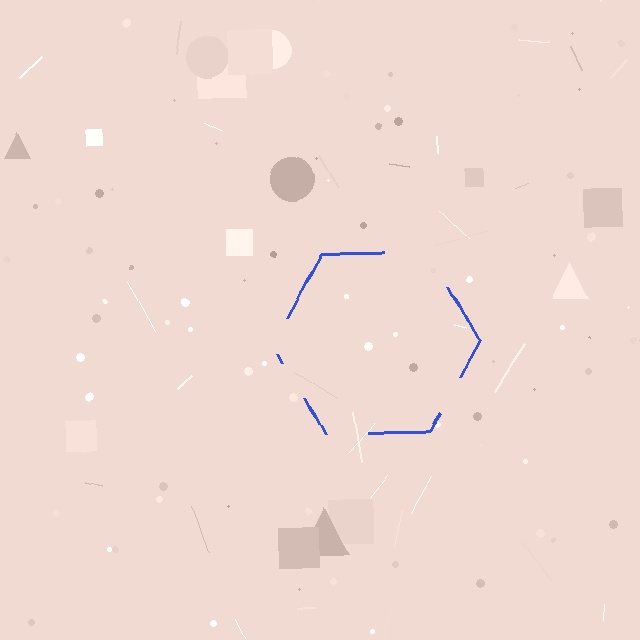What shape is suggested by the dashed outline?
The dashed outline suggests a hexagon.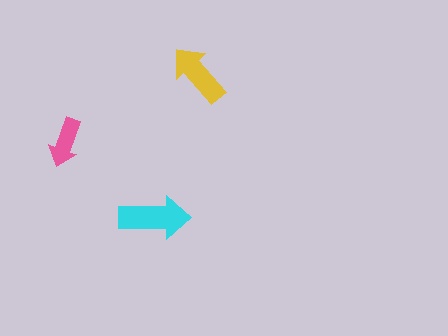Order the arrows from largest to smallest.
the cyan one, the yellow one, the pink one.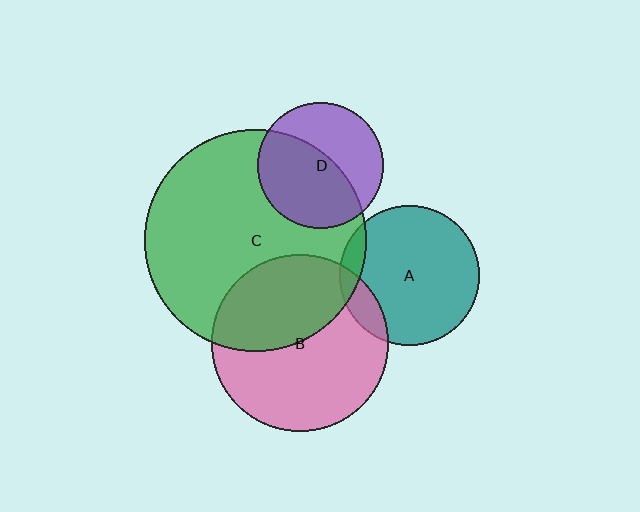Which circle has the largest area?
Circle C (green).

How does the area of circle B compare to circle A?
Approximately 1.6 times.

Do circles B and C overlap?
Yes.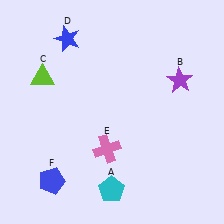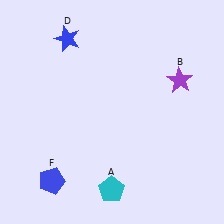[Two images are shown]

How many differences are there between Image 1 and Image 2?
There are 2 differences between the two images.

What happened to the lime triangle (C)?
The lime triangle (C) was removed in Image 2. It was in the top-left area of Image 1.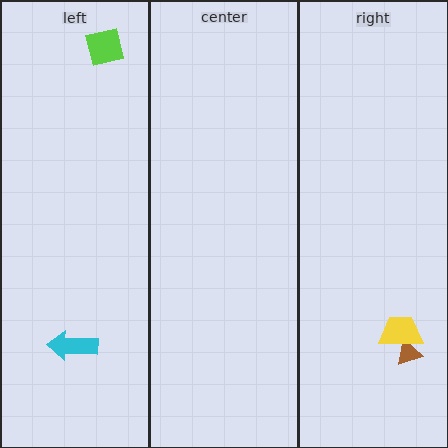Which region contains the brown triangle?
The right region.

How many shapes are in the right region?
2.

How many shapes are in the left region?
2.